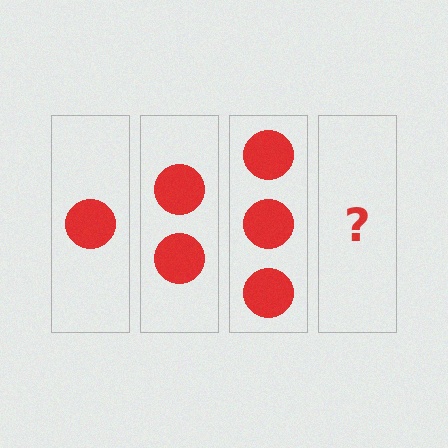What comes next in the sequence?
The next element should be 4 circles.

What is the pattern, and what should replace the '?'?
The pattern is that each step adds one more circle. The '?' should be 4 circles.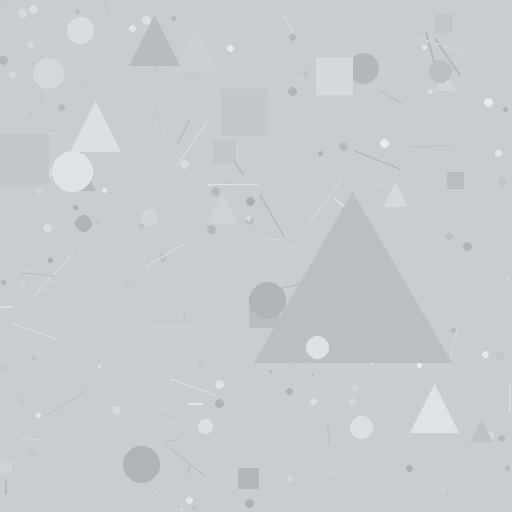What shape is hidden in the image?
A triangle is hidden in the image.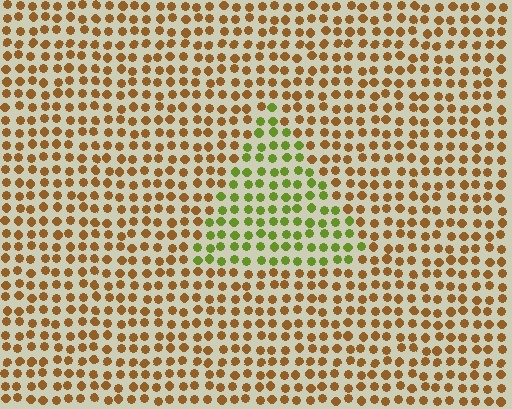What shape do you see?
I see a triangle.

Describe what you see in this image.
The image is filled with small brown elements in a uniform arrangement. A triangle-shaped region is visible where the elements are tinted to a slightly different hue, forming a subtle color boundary.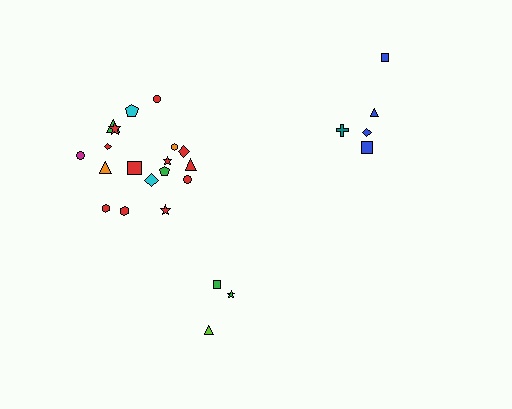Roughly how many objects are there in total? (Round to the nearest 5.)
Roughly 25 objects in total.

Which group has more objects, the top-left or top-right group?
The top-left group.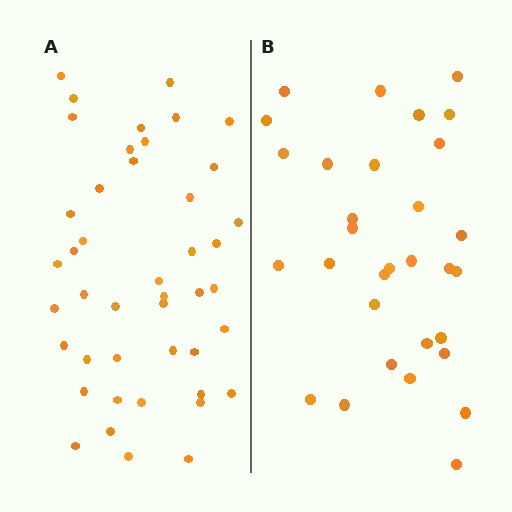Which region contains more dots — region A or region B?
Region A (the left region) has more dots.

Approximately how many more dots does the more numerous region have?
Region A has approximately 15 more dots than region B.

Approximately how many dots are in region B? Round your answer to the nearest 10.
About 30 dots. (The exact count is 31, which rounds to 30.)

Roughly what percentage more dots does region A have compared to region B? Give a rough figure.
About 40% more.